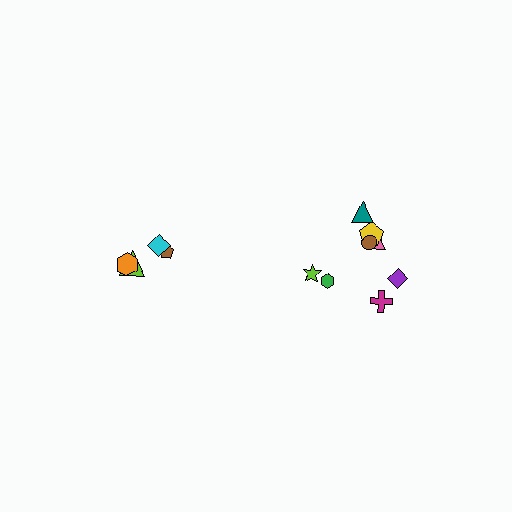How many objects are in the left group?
There are 4 objects.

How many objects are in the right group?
There are 8 objects.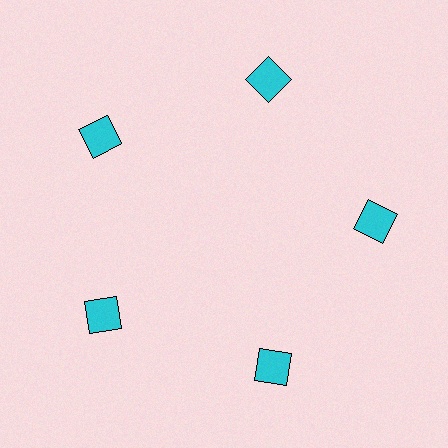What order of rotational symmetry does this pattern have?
This pattern has 5-fold rotational symmetry.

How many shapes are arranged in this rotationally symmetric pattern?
There are 5 shapes, arranged in 5 groups of 1.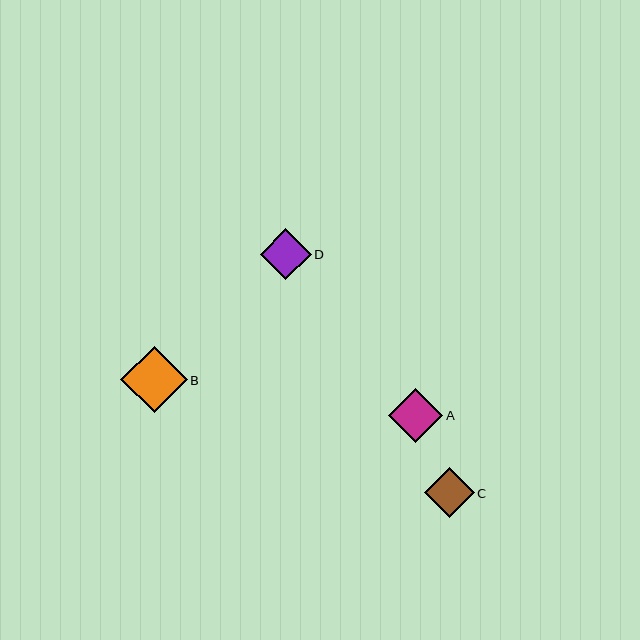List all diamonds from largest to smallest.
From largest to smallest: B, A, D, C.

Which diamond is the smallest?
Diamond C is the smallest with a size of approximately 50 pixels.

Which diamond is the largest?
Diamond B is the largest with a size of approximately 66 pixels.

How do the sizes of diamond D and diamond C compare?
Diamond D and diamond C are approximately the same size.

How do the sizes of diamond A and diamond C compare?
Diamond A and diamond C are approximately the same size.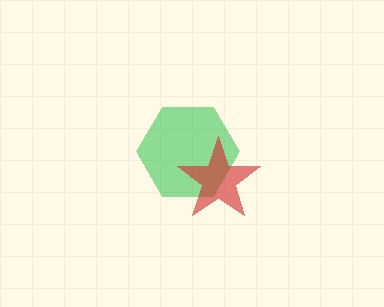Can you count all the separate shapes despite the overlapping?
Yes, there are 2 separate shapes.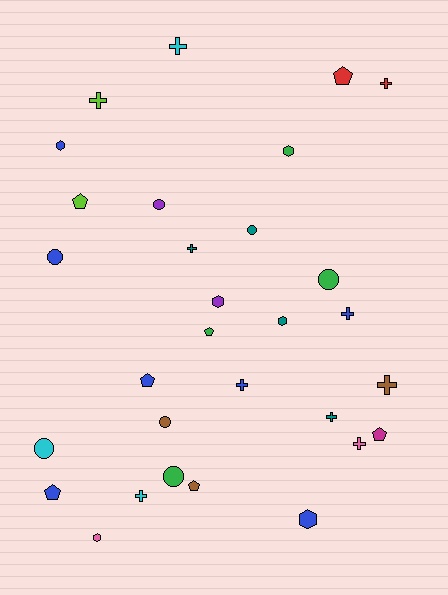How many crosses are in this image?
There are 10 crosses.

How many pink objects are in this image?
There are 2 pink objects.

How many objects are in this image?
There are 30 objects.